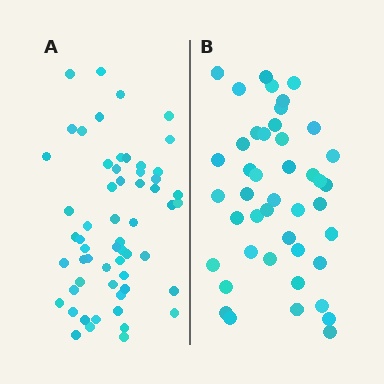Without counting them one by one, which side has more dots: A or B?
Region A (the left region) has more dots.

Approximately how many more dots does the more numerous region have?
Region A has approximately 15 more dots than region B.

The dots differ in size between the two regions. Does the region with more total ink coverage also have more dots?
No. Region B has more total ink coverage because its dots are larger, but region A actually contains more individual dots. Total area can be misleading — the number of items is what matters here.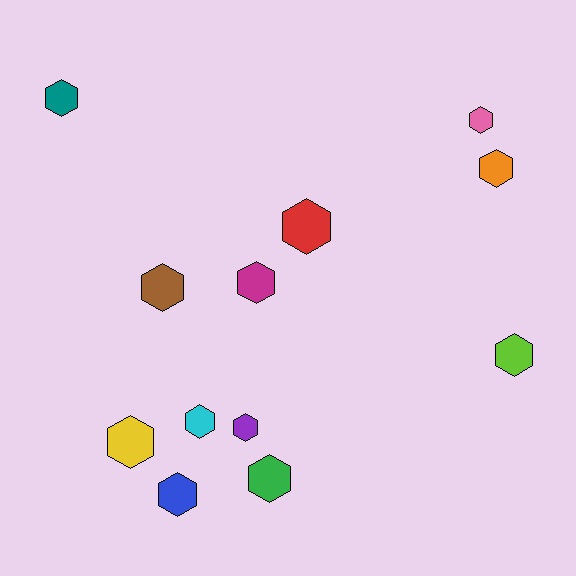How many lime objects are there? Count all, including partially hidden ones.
There is 1 lime object.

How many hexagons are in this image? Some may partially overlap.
There are 12 hexagons.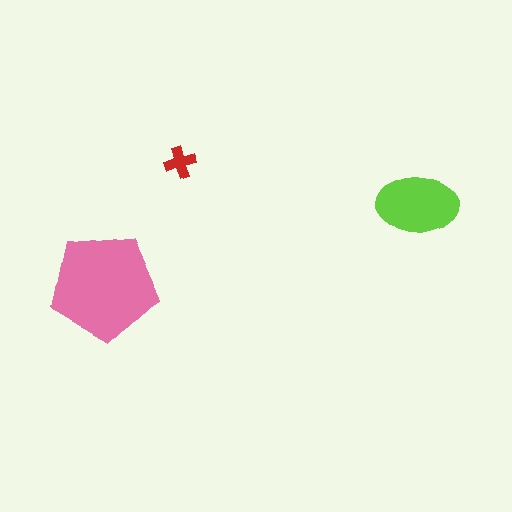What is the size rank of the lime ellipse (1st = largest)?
2nd.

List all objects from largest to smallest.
The pink pentagon, the lime ellipse, the red cross.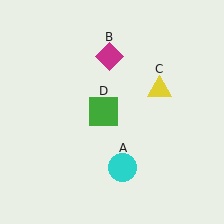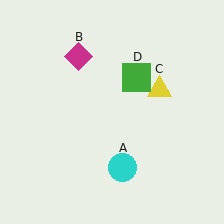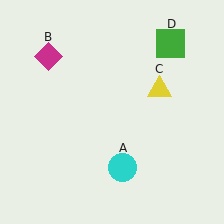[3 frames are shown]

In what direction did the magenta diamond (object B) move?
The magenta diamond (object B) moved left.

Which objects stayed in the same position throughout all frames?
Cyan circle (object A) and yellow triangle (object C) remained stationary.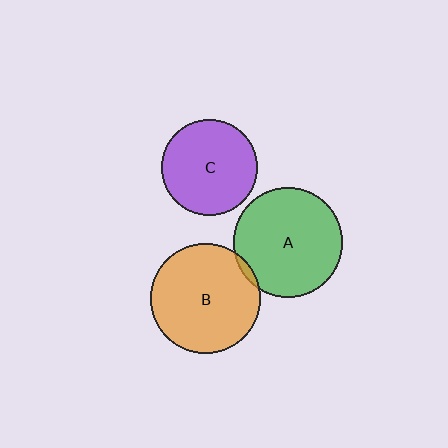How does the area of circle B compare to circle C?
Approximately 1.3 times.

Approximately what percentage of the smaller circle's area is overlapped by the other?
Approximately 5%.